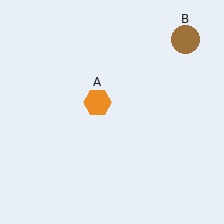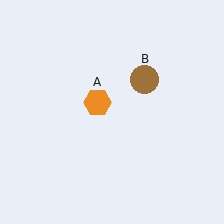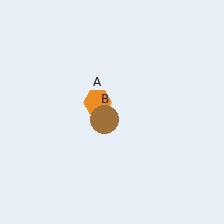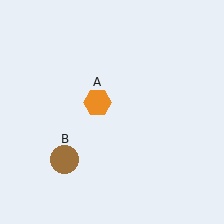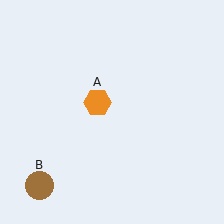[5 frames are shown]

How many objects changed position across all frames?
1 object changed position: brown circle (object B).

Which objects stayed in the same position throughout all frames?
Orange hexagon (object A) remained stationary.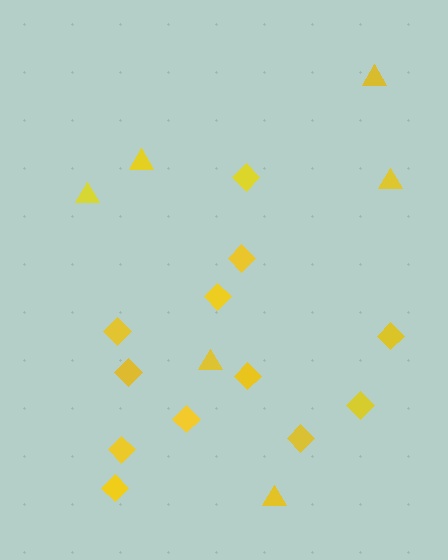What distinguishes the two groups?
There are 2 groups: one group of triangles (6) and one group of diamonds (12).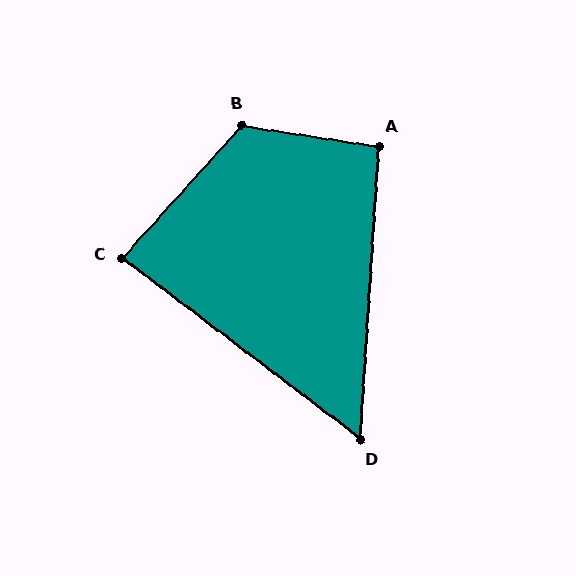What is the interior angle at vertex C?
Approximately 85 degrees (approximately right).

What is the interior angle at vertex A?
Approximately 95 degrees (approximately right).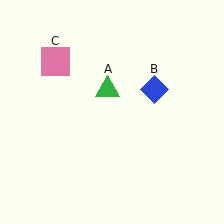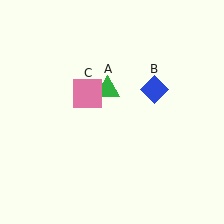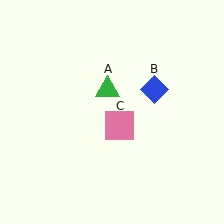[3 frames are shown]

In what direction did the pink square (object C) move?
The pink square (object C) moved down and to the right.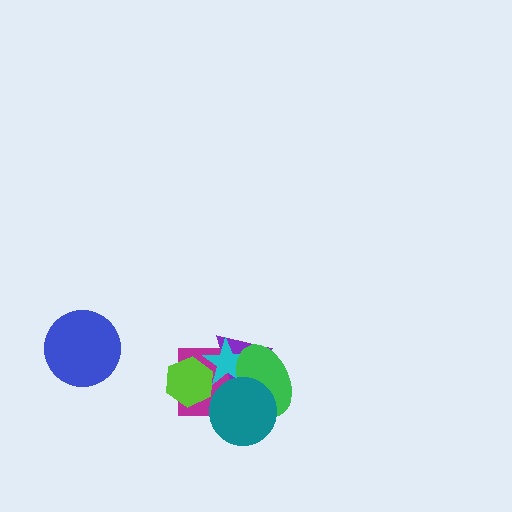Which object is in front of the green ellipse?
The teal circle is in front of the green ellipse.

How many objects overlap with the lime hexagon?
2 objects overlap with the lime hexagon.